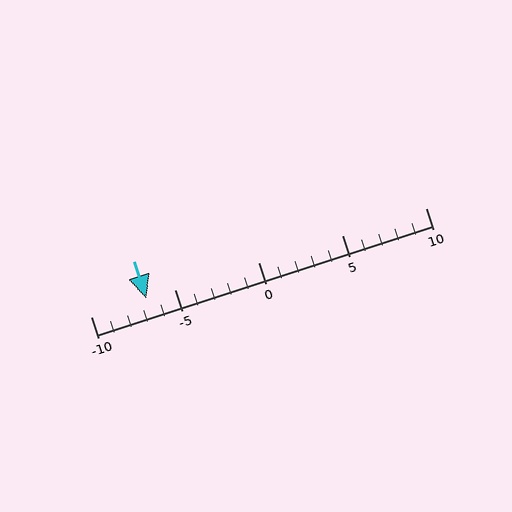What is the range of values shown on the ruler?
The ruler shows values from -10 to 10.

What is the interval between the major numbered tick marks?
The major tick marks are spaced 5 units apart.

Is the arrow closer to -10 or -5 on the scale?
The arrow is closer to -5.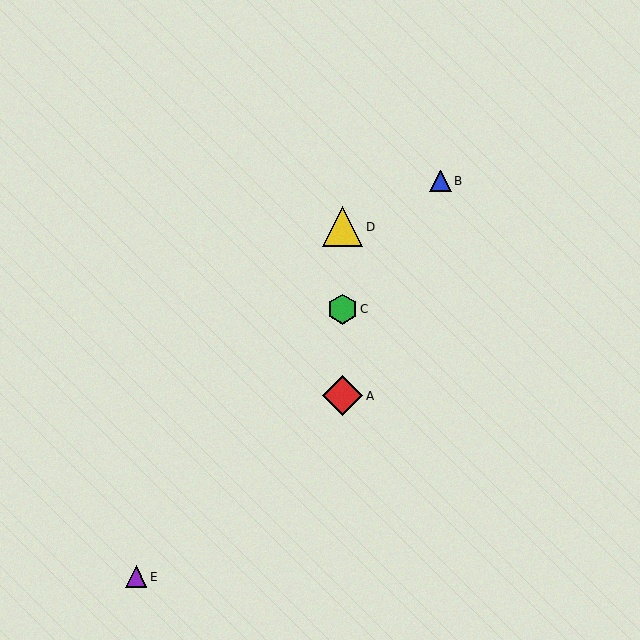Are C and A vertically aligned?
Yes, both are at x≈342.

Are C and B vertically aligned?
No, C is at x≈342 and B is at x≈440.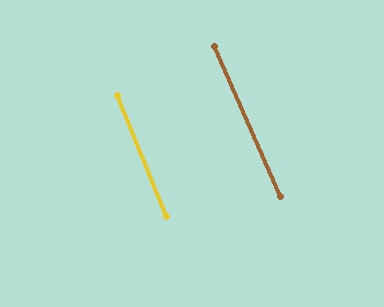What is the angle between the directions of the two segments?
Approximately 2 degrees.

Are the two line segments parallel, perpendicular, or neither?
Parallel — their directions differ by only 1.7°.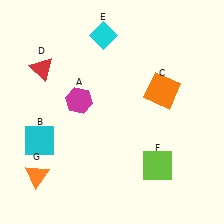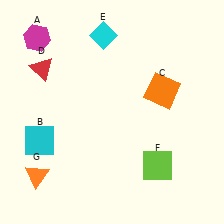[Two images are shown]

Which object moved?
The magenta hexagon (A) moved up.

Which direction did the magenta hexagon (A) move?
The magenta hexagon (A) moved up.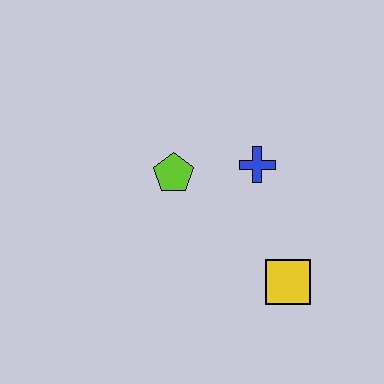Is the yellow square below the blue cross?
Yes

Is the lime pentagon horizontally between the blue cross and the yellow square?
No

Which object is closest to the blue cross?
The lime pentagon is closest to the blue cross.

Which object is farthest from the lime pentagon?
The yellow square is farthest from the lime pentagon.